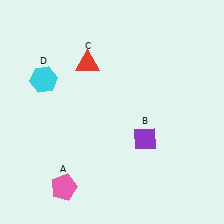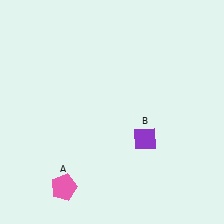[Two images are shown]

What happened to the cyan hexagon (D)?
The cyan hexagon (D) was removed in Image 2. It was in the top-left area of Image 1.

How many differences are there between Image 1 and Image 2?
There are 2 differences between the two images.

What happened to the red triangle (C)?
The red triangle (C) was removed in Image 2. It was in the top-left area of Image 1.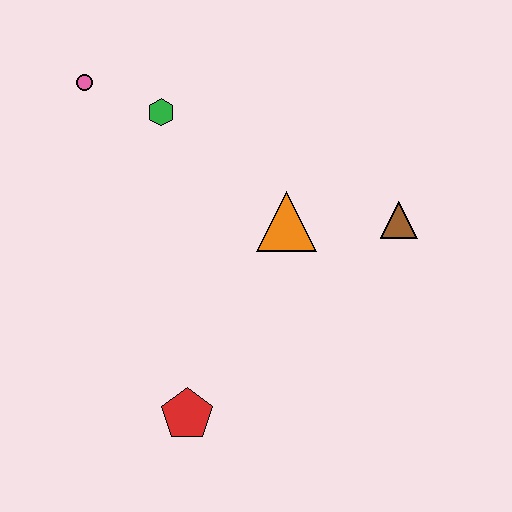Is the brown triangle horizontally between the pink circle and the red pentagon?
No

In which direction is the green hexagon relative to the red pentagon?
The green hexagon is above the red pentagon.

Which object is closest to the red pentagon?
The orange triangle is closest to the red pentagon.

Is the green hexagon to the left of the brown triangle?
Yes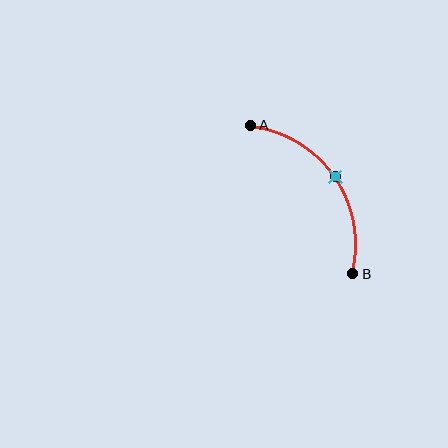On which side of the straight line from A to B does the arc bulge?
The arc bulges above and to the right of the straight line connecting A and B.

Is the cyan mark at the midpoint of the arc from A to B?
Yes. The cyan mark lies on the arc at equal arc-length from both A and B — it is the arc midpoint.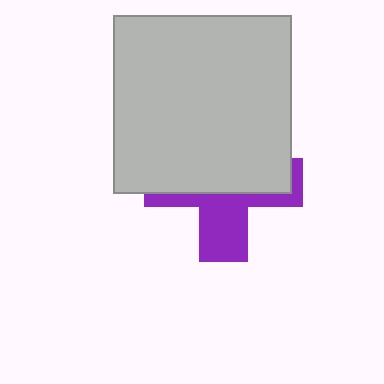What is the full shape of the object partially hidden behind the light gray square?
The partially hidden object is a purple cross.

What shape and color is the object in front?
The object in front is a light gray square.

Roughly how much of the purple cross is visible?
A small part of it is visible (roughly 40%).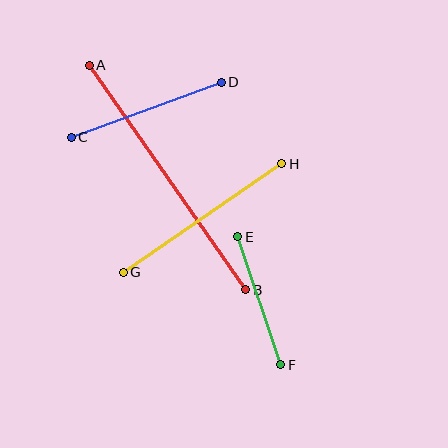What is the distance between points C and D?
The distance is approximately 160 pixels.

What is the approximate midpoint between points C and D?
The midpoint is at approximately (146, 110) pixels.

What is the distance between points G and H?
The distance is approximately 192 pixels.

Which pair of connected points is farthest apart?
Points A and B are farthest apart.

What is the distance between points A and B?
The distance is approximately 274 pixels.